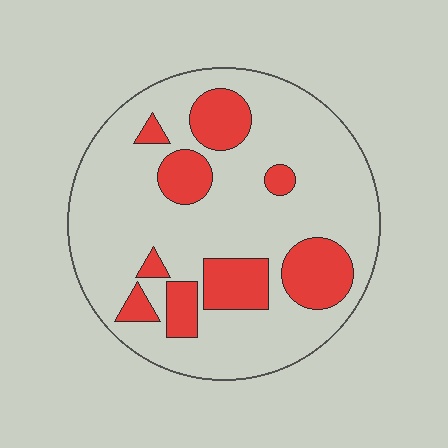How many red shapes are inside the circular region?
9.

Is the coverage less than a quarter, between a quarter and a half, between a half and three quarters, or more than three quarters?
Less than a quarter.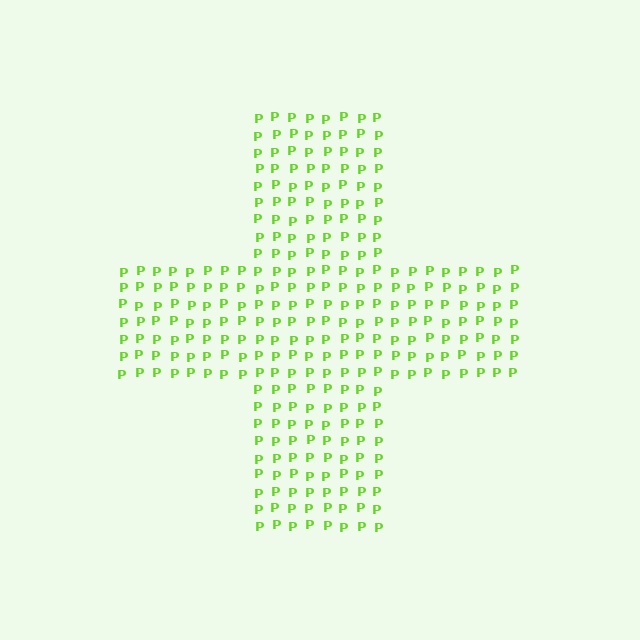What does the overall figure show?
The overall figure shows a cross.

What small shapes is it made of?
It is made of small letter P's.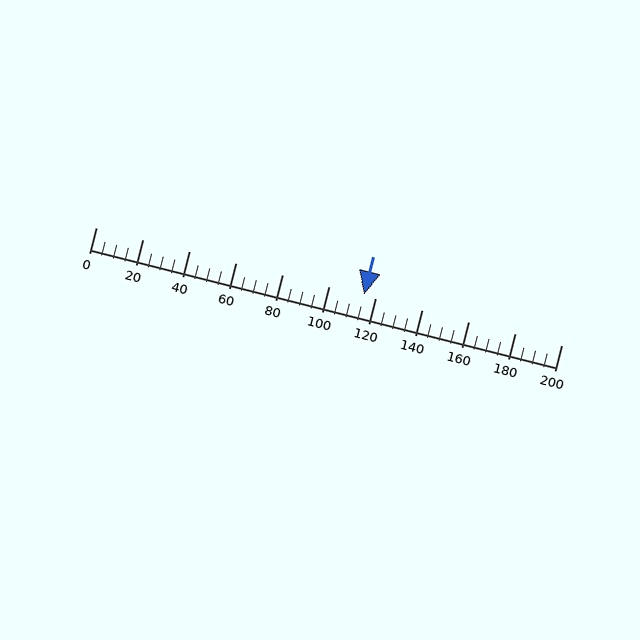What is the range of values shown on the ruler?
The ruler shows values from 0 to 200.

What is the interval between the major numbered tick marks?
The major tick marks are spaced 20 units apart.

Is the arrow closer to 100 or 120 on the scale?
The arrow is closer to 120.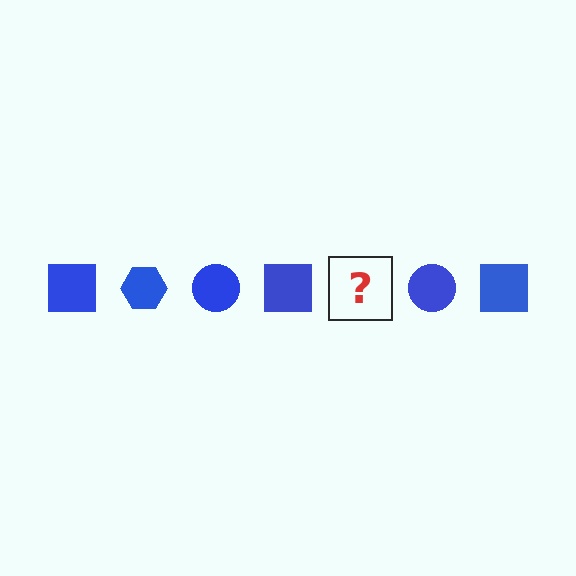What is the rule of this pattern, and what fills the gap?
The rule is that the pattern cycles through square, hexagon, circle shapes in blue. The gap should be filled with a blue hexagon.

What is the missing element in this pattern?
The missing element is a blue hexagon.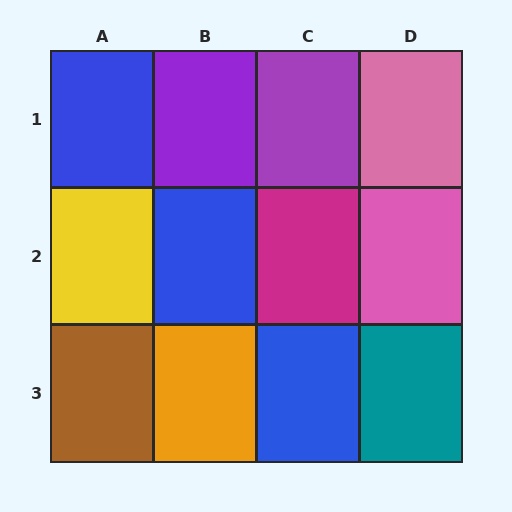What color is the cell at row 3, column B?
Orange.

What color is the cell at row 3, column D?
Teal.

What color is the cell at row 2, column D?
Pink.